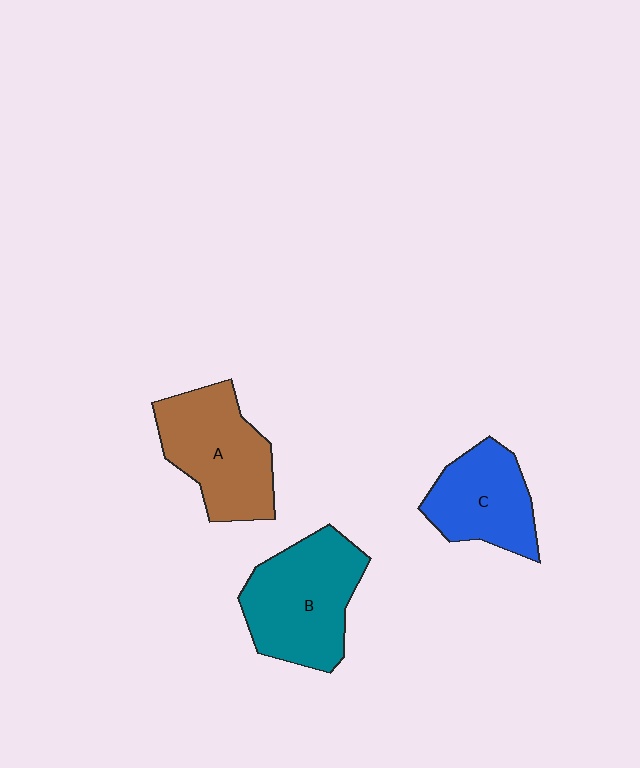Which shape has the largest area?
Shape B (teal).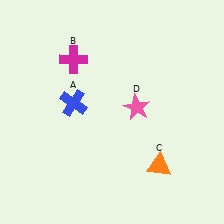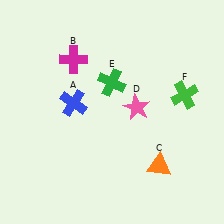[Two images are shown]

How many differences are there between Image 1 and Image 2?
There are 2 differences between the two images.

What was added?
A green cross (E), a green cross (F) were added in Image 2.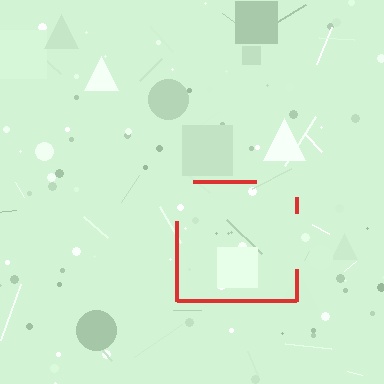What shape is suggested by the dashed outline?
The dashed outline suggests a square.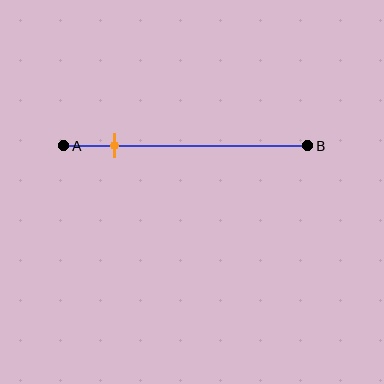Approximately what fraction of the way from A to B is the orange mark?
The orange mark is approximately 20% of the way from A to B.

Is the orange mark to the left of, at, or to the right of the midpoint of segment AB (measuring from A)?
The orange mark is to the left of the midpoint of segment AB.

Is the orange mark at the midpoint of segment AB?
No, the mark is at about 20% from A, not at the 50% midpoint.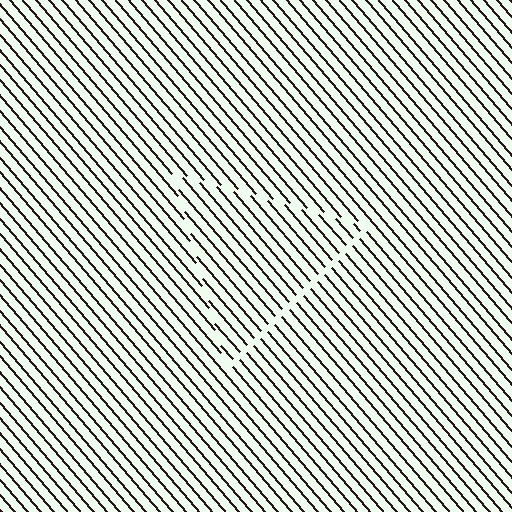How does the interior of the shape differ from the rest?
The interior of the shape contains the same grating, shifted by half a period — the contour is defined by the phase discontinuity where line-ends from the inner and outer gratings abut.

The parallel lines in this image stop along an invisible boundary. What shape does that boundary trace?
An illusory triangle. The interior of the shape contains the same grating, shifted by half a period — the contour is defined by the phase discontinuity where line-ends from the inner and outer gratings abut.